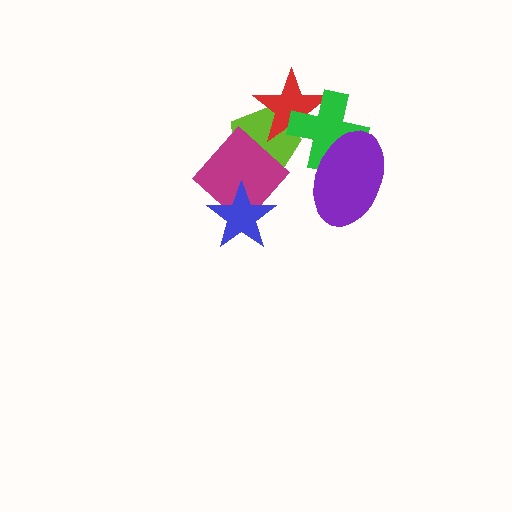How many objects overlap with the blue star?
1 object overlaps with the blue star.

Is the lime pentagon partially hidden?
Yes, it is partially covered by another shape.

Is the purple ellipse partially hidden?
No, no other shape covers it.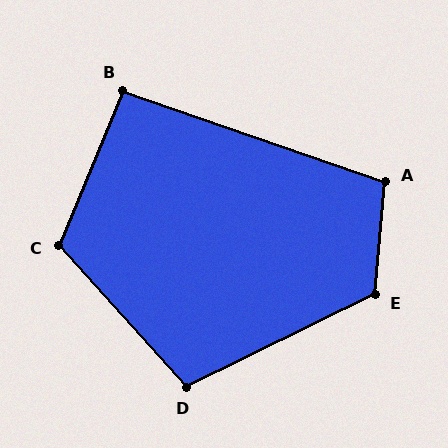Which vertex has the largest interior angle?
E, at approximately 121 degrees.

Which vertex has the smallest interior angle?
B, at approximately 94 degrees.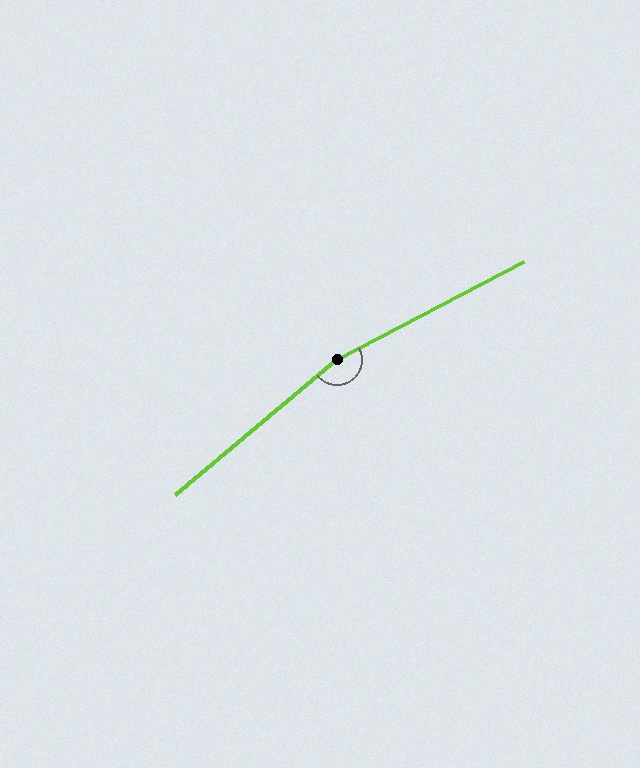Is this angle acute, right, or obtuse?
It is obtuse.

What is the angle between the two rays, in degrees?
Approximately 168 degrees.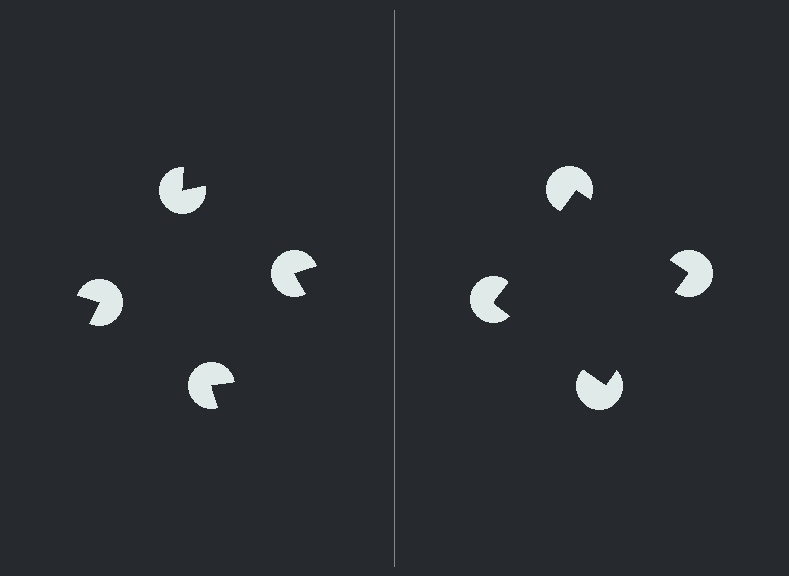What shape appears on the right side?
An illusory square.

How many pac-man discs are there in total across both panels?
8 — 4 on each side.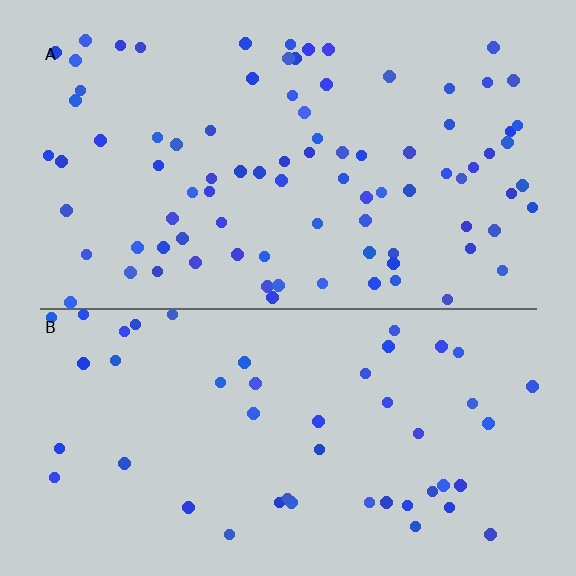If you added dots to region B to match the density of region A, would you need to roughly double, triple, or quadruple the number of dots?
Approximately double.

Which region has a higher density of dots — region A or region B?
A (the top).